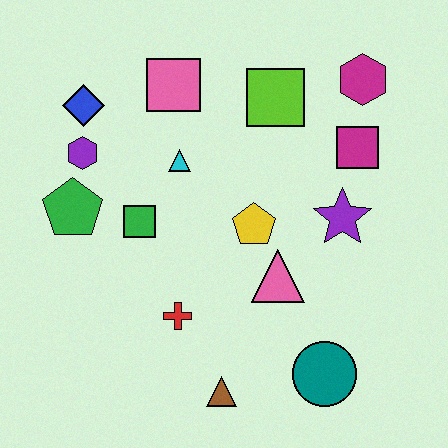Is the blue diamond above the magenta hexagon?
No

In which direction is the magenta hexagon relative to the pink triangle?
The magenta hexagon is above the pink triangle.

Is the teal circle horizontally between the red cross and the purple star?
Yes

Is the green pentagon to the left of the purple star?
Yes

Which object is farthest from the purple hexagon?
The teal circle is farthest from the purple hexagon.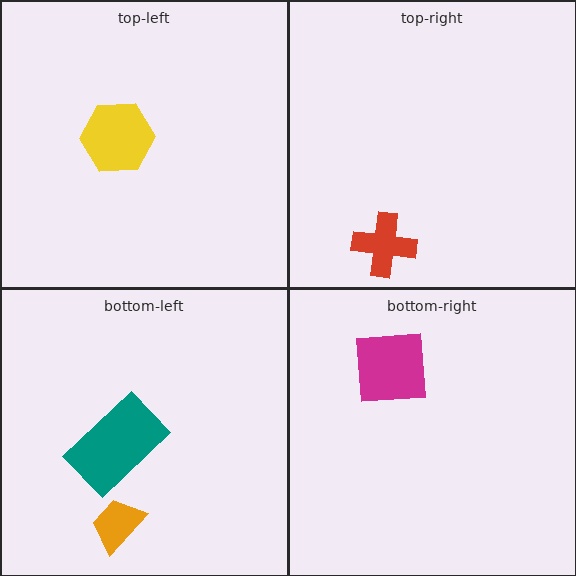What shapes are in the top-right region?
The red cross.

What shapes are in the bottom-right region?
The magenta square.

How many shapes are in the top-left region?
1.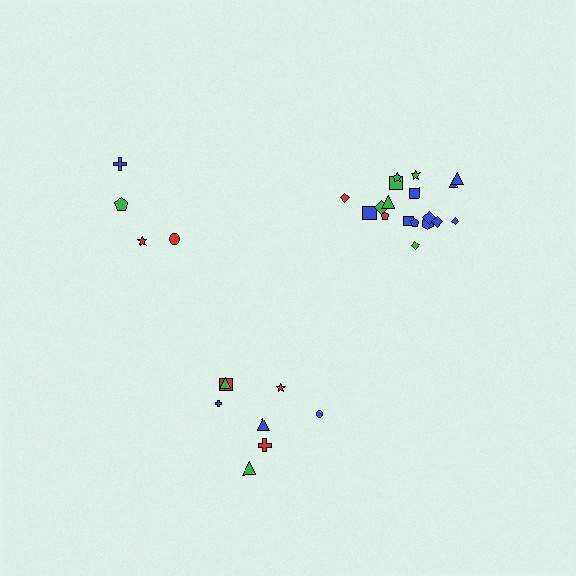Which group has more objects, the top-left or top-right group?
The top-right group.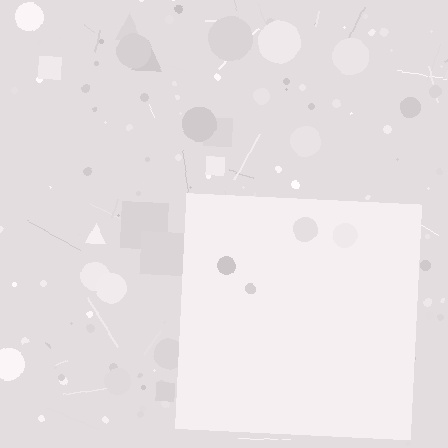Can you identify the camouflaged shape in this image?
The camouflaged shape is a square.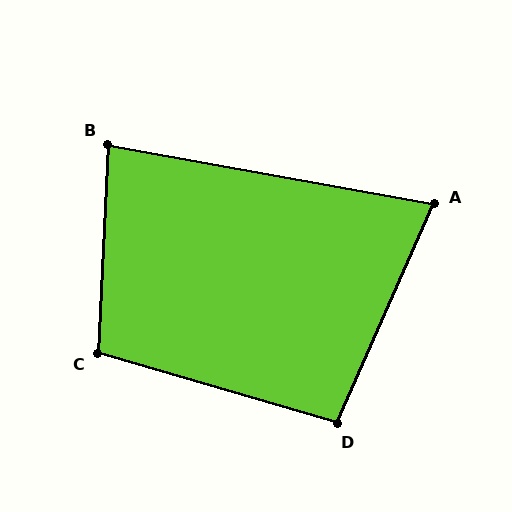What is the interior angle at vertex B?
Approximately 82 degrees (acute).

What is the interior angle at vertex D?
Approximately 98 degrees (obtuse).